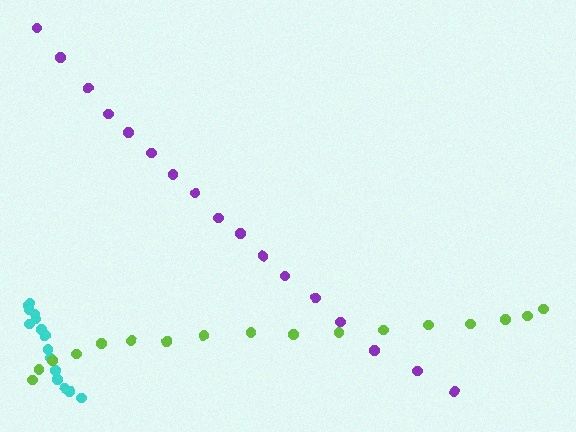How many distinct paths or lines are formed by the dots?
There are 3 distinct paths.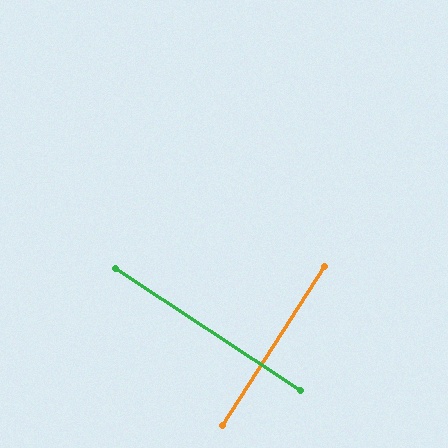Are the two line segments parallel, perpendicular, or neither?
Perpendicular — they meet at approximately 89°.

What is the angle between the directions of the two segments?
Approximately 89 degrees.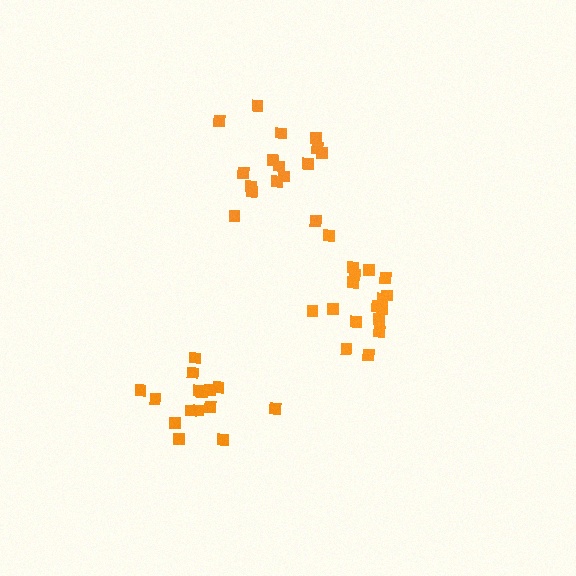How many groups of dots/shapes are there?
There are 3 groups.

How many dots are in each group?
Group 1: 17 dots, Group 2: 16 dots, Group 3: 15 dots (48 total).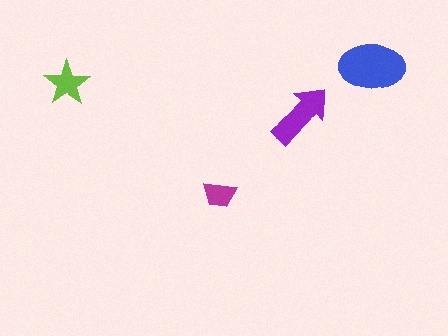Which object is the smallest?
The magenta trapezoid.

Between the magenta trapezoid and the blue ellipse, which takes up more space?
The blue ellipse.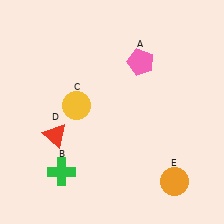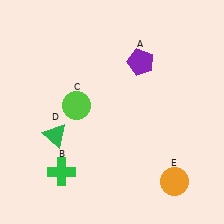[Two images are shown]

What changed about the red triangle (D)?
In Image 1, D is red. In Image 2, it changed to green.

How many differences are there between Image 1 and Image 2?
There are 3 differences between the two images.